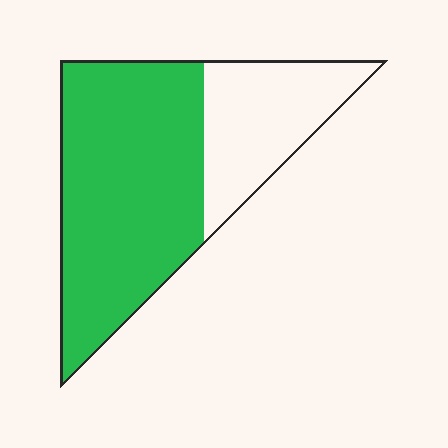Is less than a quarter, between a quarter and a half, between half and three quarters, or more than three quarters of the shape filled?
Between half and three quarters.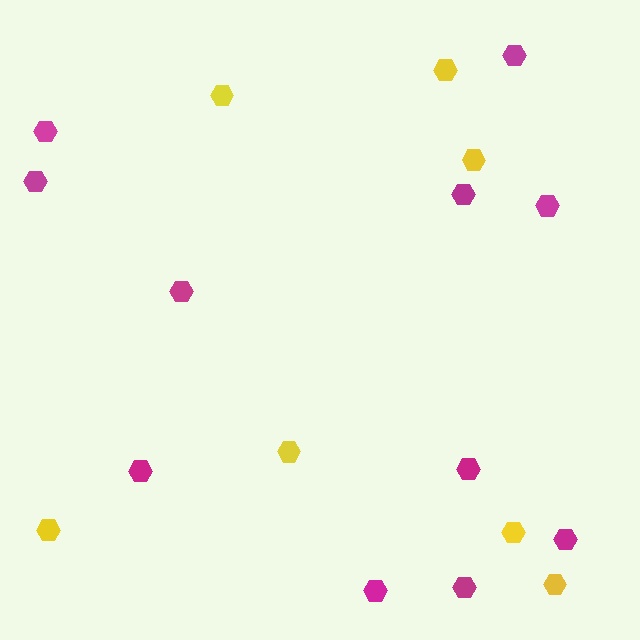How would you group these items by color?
There are 2 groups: one group of magenta hexagons (11) and one group of yellow hexagons (7).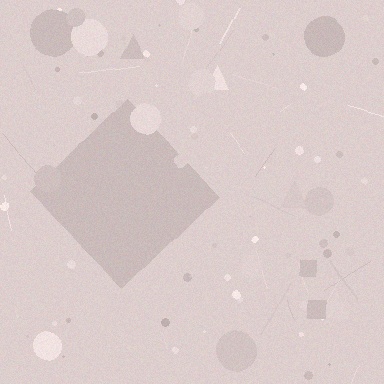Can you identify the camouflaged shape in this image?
The camouflaged shape is a diamond.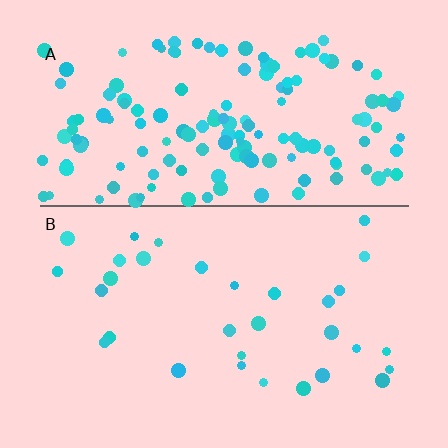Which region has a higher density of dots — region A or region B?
A (the top).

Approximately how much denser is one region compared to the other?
Approximately 4.7× — region A over region B.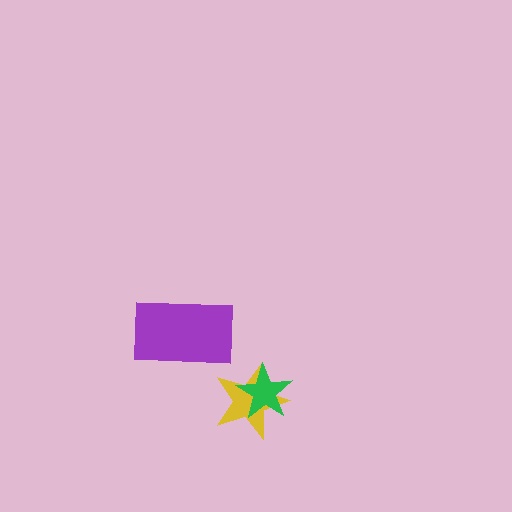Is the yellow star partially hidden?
Yes, it is partially covered by another shape.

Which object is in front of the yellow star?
The green star is in front of the yellow star.